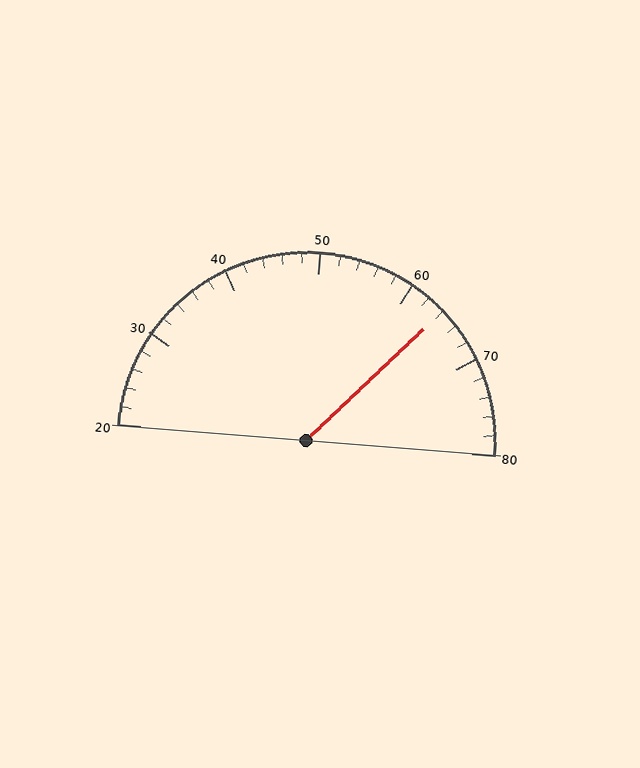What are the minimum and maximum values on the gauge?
The gauge ranges from 20 to 80.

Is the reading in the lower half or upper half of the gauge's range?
The reading is in the upper half of the range (20 to 80).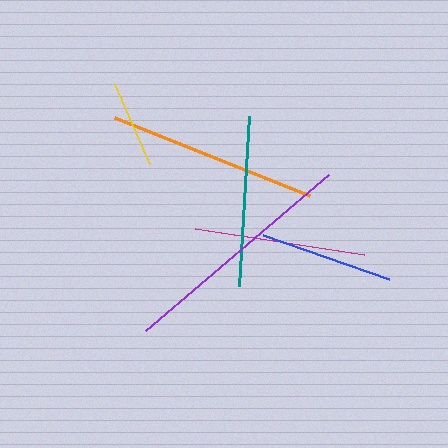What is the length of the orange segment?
The orange segment is approximately 210 pixels long.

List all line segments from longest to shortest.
From longest to shortest: purple, orange, teal, magenta, blue, yellow.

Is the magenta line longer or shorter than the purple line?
The purple line is longer than the magenta line.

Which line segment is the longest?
The purple line is the longest at approximately 240 pixels.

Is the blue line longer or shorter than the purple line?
The purple line is longer than the blue line.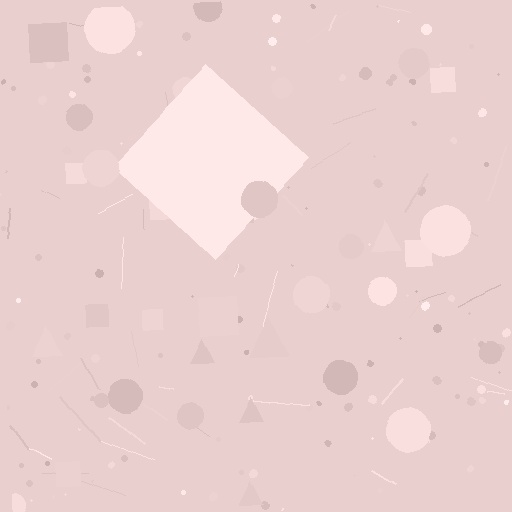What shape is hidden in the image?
A diamond is hidden in the image.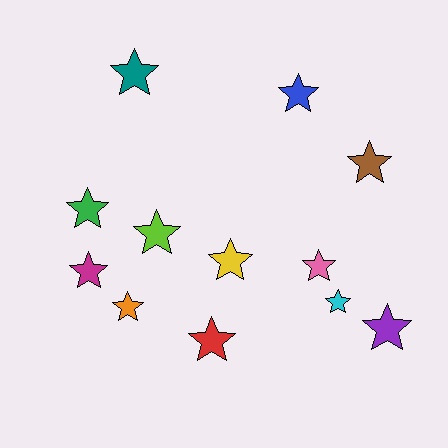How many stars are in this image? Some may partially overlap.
There are 12 stars.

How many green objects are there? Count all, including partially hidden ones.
There is 1 green object.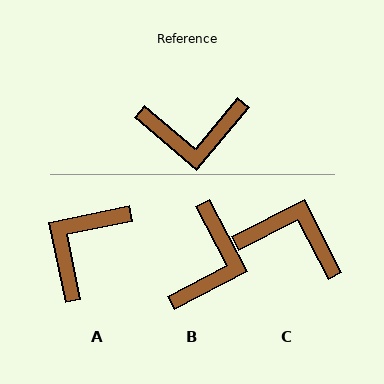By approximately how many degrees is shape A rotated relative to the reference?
Approximately 128 degrees clockwise.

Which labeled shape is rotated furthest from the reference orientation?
C, about 157 degrees away.